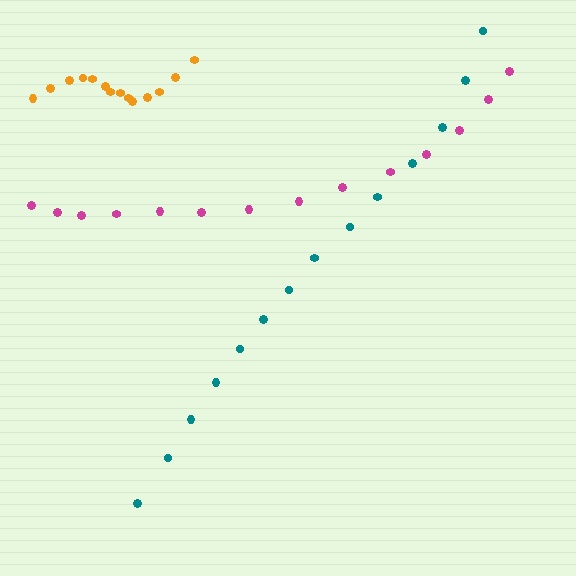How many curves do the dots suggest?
There are 3 distinct paths.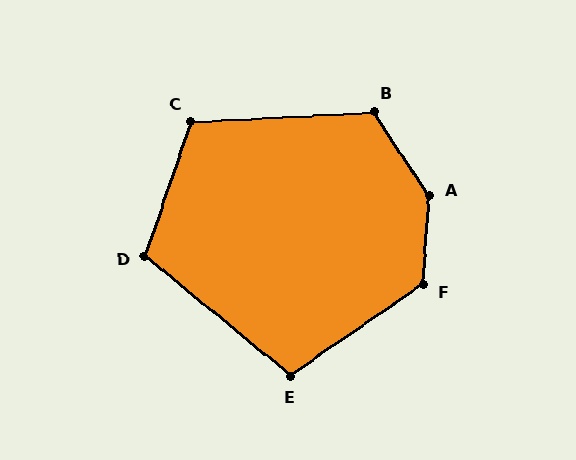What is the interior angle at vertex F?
Approximately 129 degrees (obtuse).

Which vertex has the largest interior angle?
A, at approximately 142 degrees.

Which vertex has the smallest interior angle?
E, at approximately 106 degrees.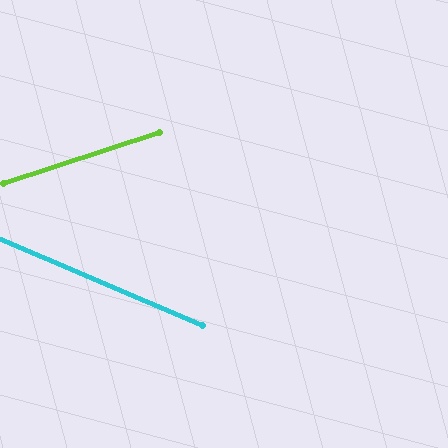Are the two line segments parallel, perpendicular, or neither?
Neither parallel nor perpendicular — they differ by about 41°.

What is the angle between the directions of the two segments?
Approximately 41 degrees.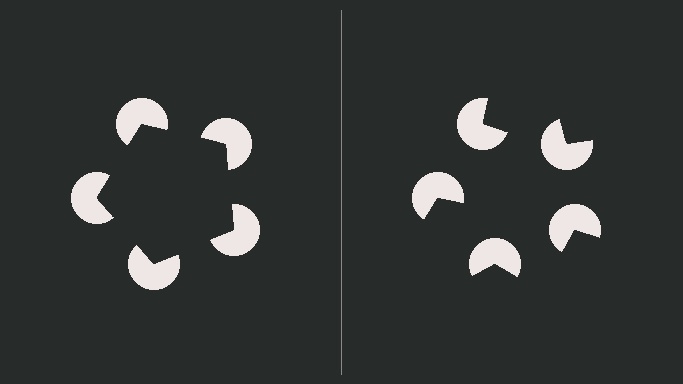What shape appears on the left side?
An illusory pentagon.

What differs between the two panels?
The pac-man discs are positioned identically on both sides; only the wedge orientations differ. On the left they align to a pentagon; on the right they are misaligned.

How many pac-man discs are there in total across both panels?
10 — 5 on each side.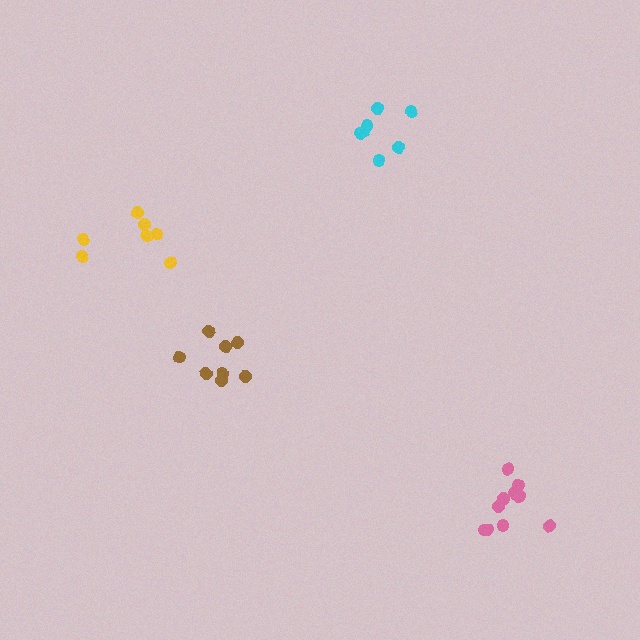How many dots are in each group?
Group 1: 7 dots, Group 2: 7 dots, Group 3: 8 dots, Group 4: 11 dots (33 total).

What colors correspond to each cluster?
The clusters are colored: yellow, cyan, brown, pink.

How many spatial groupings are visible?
There are 4 spatial groupings.